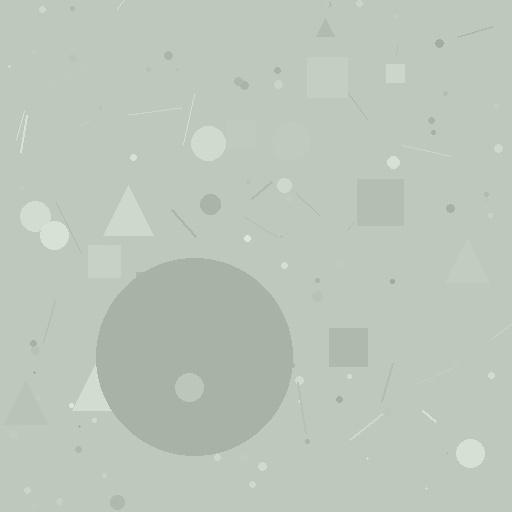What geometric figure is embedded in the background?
A circle is embedded in the background.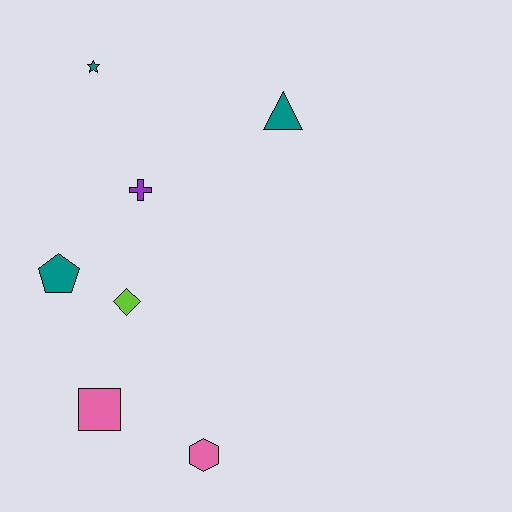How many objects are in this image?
There are 7 objects.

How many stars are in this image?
There is 1 star.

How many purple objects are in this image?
There is 1 purple object.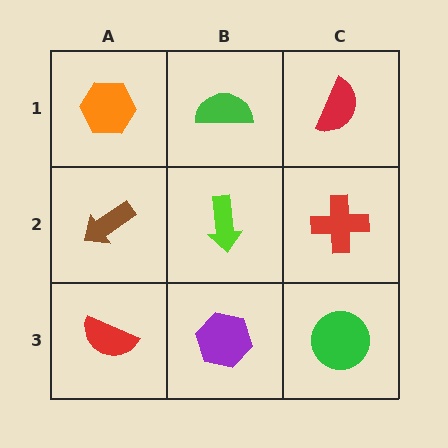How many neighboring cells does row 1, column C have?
2.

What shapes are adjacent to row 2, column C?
A red semicircle (row 1, column C), a green circle (row 3, column C), a lime arrow (row 2, column B).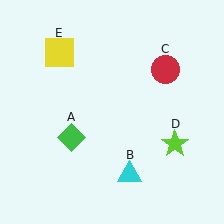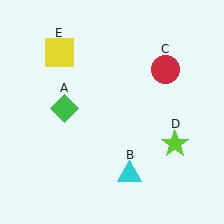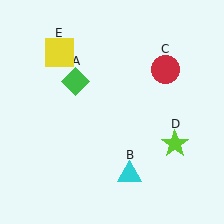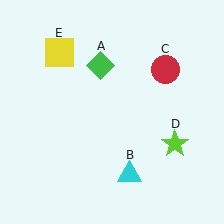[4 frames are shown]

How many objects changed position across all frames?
1 object changed position: green diamond (object A).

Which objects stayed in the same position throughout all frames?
Cyan triangle (object B) and red circle (object C) and lime star (object D) and yellow square (object E) remained stationary.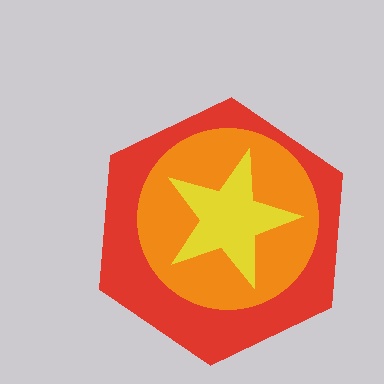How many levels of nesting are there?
3.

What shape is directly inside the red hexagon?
The orange circle.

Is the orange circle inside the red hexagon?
Yes.